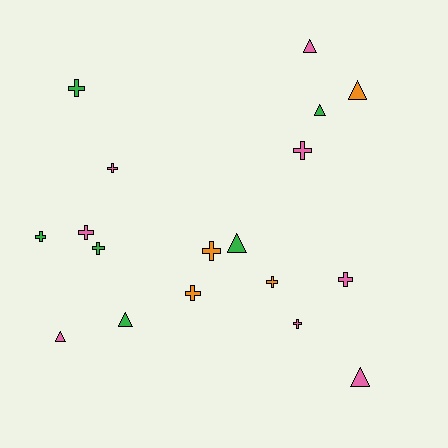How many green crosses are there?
There are 3 green crosses.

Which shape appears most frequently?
Cross, with 11 objects.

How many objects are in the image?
There are 18 objects.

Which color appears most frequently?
Pink, with 8 objects.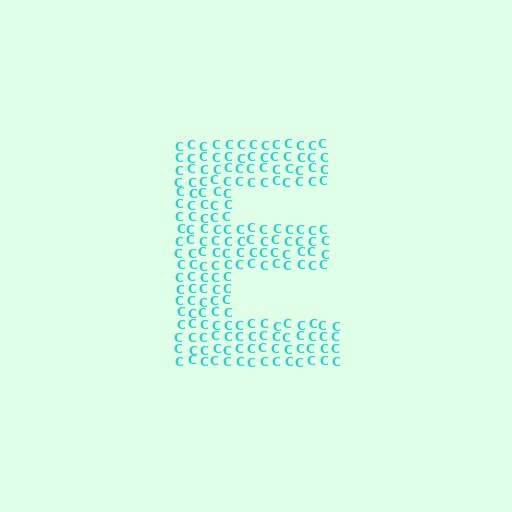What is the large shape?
The large shape is the letter E.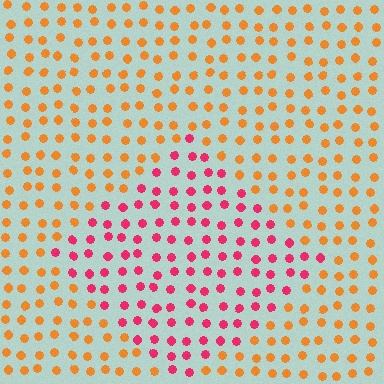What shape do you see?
I see a diamond.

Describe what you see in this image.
The image is filled with small orange elements in a uniform arrangement. A diamond-shaped region is visible where the elements are tinted to a slightly different hue, forming a subtle color boundary.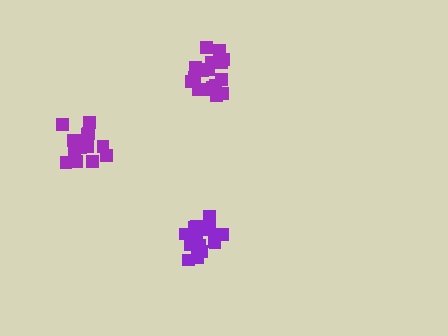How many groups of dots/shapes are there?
There are 3 groups.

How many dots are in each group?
Group 1: 16 dots, Group 2: 14 dots, Group 3: 17 dots (47 total).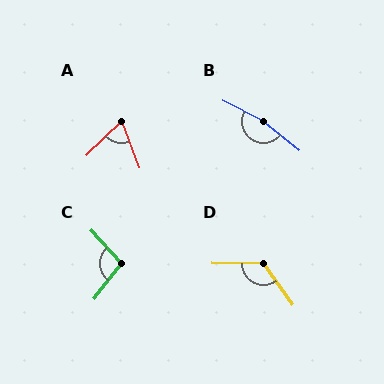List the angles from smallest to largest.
A (67°), C (100°), D (126°), B (169°).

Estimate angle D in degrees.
Approximately 126 degrees.